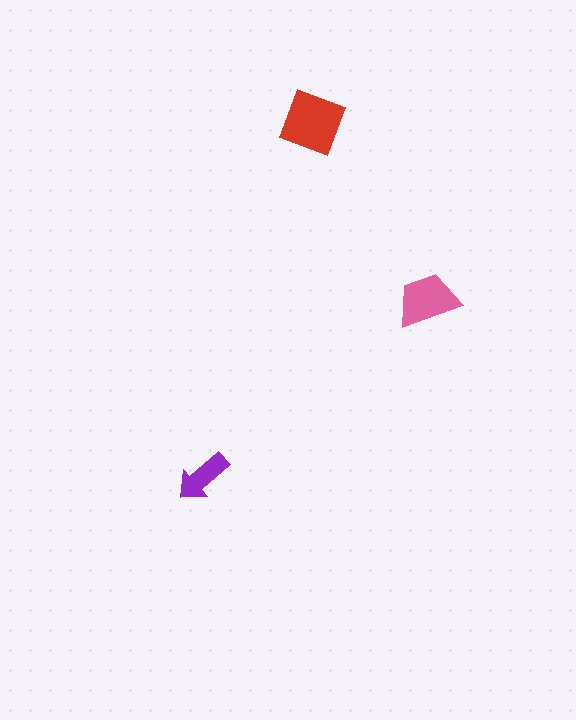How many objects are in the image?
There are 3 objects in the image.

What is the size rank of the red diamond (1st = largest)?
1st.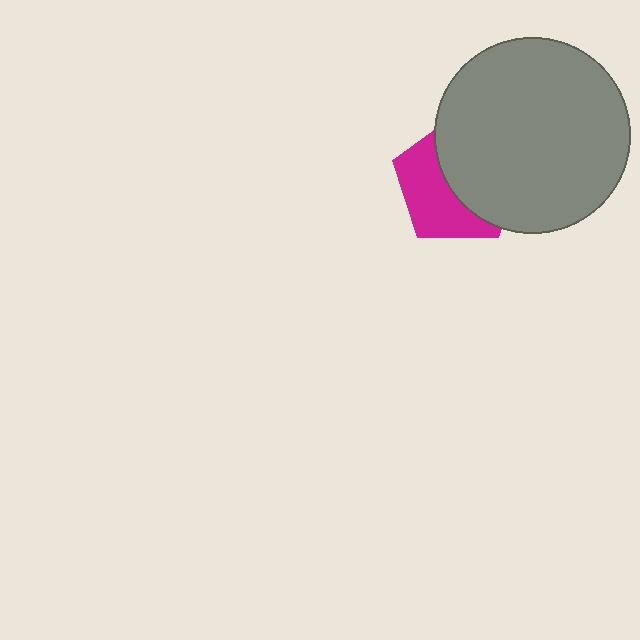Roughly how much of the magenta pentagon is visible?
About half of it is visible (roughly 45%).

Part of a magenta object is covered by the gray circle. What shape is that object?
It is a pentagon.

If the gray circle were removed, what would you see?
You would see the complete magenta pentagon.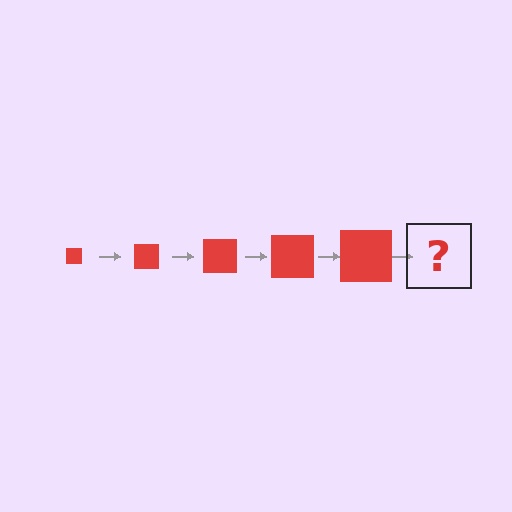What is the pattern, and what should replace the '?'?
The pattern is that the square gets progressively larger each step. The '?' should be a red square, larger than the previous one.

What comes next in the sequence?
The next element should be a red square, larger than the previous one.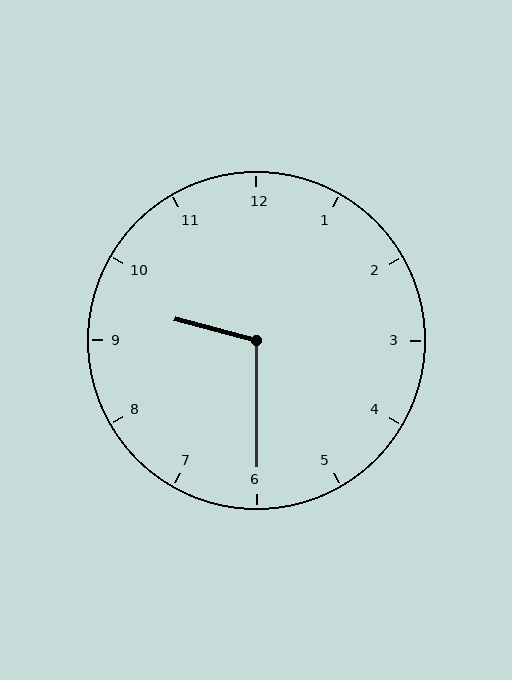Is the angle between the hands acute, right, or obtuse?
It is obtuse.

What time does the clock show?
9:30.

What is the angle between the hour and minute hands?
Approximately 105 degrees.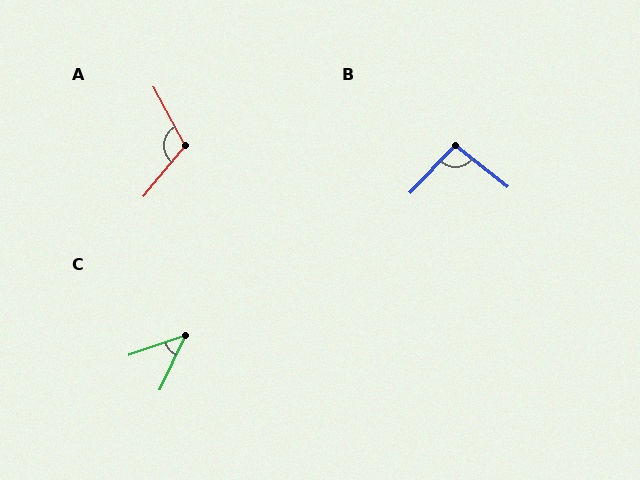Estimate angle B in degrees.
Approximately 96 degrees.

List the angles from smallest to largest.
C (45°), B (96°), A (112°).